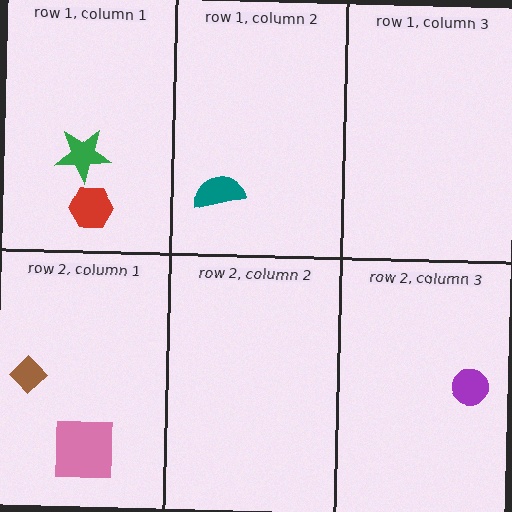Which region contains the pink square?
The row 2, column 1 region.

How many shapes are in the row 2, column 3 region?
1.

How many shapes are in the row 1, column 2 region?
1.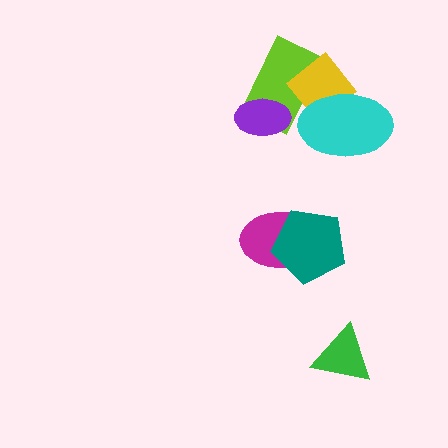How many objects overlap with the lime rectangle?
3 objects overlap with the lime rectangle.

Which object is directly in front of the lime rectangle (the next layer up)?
The yellow diamond is directly in front of the lime rectangle.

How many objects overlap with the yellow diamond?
2 objects overlap with the yellow diamond.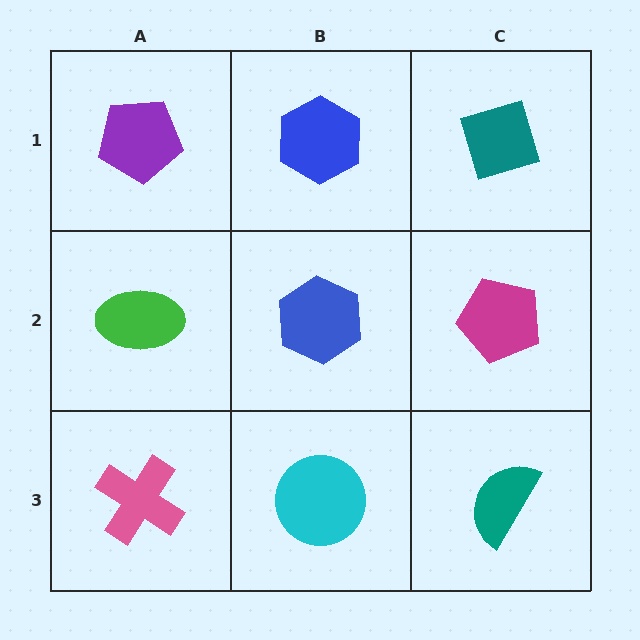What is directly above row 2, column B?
A blue hexagon.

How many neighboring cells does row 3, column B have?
3.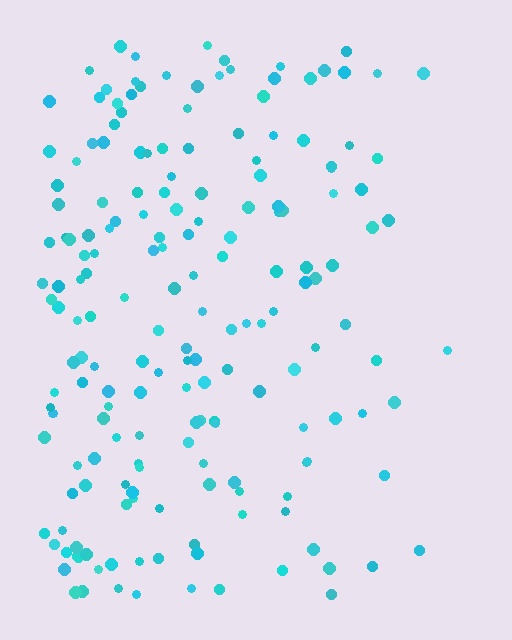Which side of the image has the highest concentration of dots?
The left.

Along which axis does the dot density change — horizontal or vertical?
Horizontal.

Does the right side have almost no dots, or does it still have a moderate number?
Still a moderate number, just noticeably fewer than the left.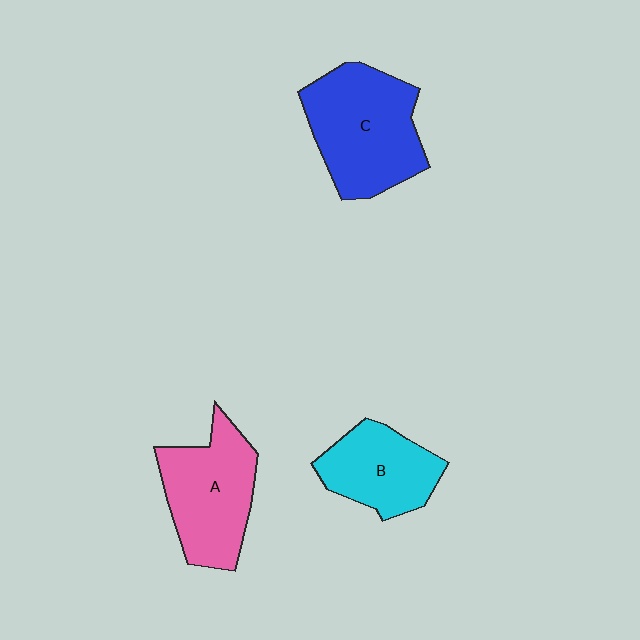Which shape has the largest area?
Shape C (blue).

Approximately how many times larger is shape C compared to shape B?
Approximately 1.5 times.